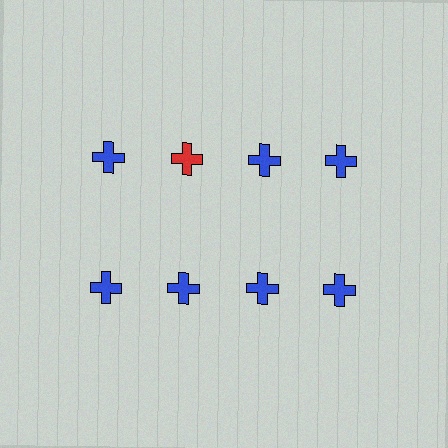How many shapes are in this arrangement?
There are 8 shapes arranged in a grid pattern.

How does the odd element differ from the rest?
It has a different color: red instead of blue.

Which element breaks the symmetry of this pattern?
The red cross in the top row, second from left column breaks the symmetry. All other shapes are blue crosses.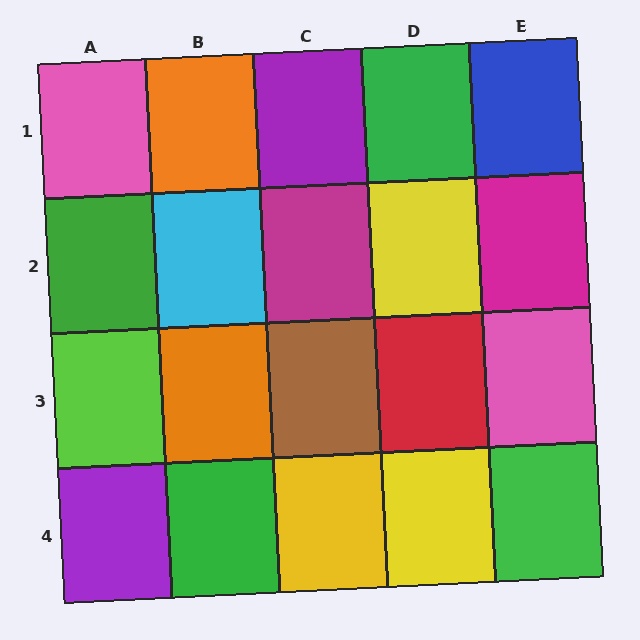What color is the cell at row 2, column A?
Green.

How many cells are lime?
1 cell is lime.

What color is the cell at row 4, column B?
Green.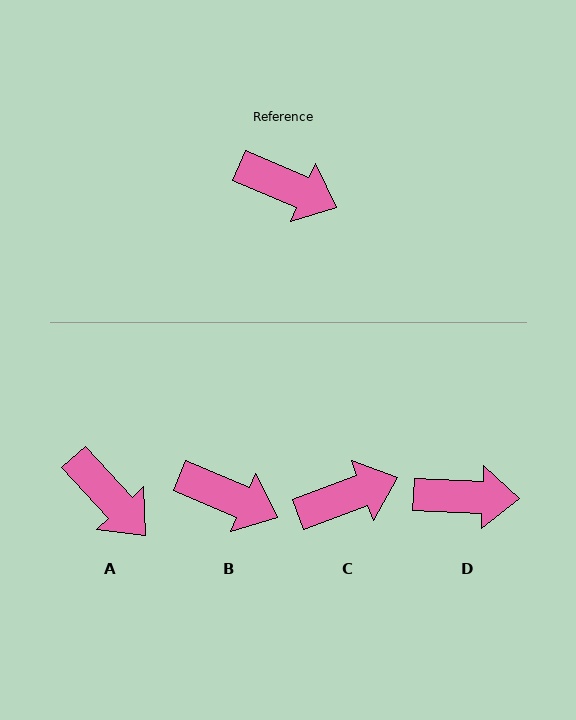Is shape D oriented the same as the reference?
No, it is off by about 21 degrees.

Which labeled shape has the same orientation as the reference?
B.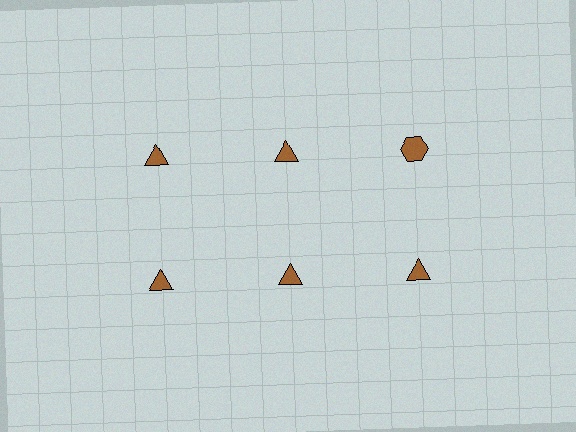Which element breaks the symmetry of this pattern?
The brown hexagon in the top row, center column breaks the symmetry. All other shapes are brown triangles.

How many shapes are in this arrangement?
There are 6 shapes arranged in a grid pattern.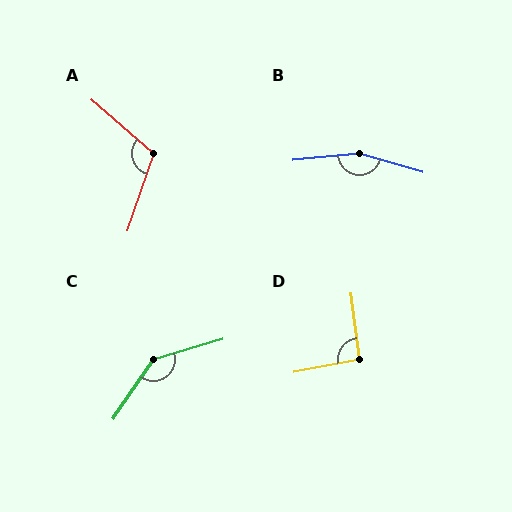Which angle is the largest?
B, at approximately 158 degrees.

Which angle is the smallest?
D, at approximately 93 degrees.